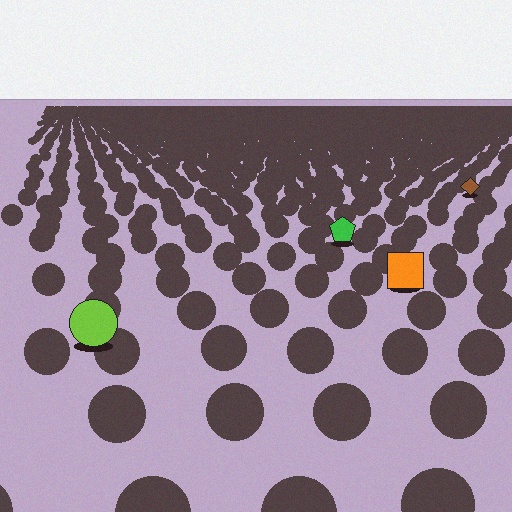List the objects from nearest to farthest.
From nearest to farthest: the lime circle, the orange square, the green pentagon, the brown diamond.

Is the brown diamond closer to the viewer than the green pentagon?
No. The green pentagon is closer — you can tell from the texture gradient: the ground texture is coarser near it.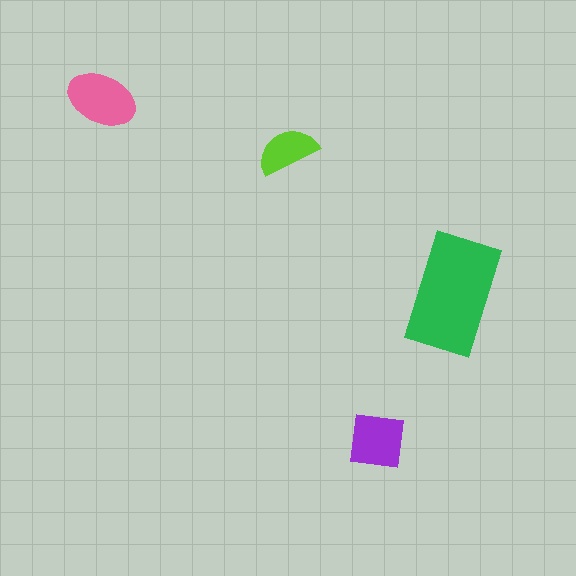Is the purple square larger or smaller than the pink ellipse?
Smaller.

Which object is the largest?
The green rectangle.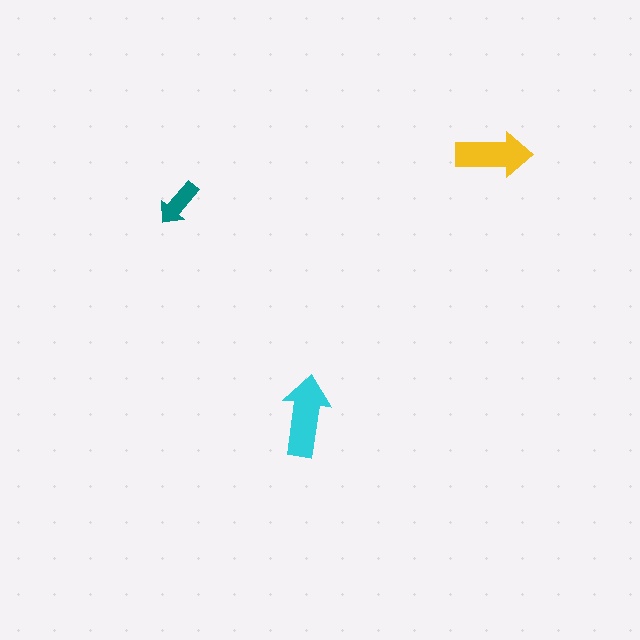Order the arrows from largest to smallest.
the cyan one, the yellow one, the teal one.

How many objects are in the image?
There are 3 objects in the image.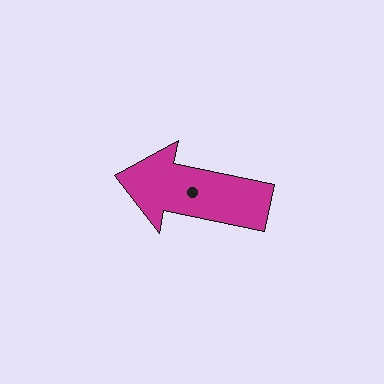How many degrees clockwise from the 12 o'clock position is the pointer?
Approximately 282 degrees.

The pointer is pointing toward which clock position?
Roughly 9 o'clock.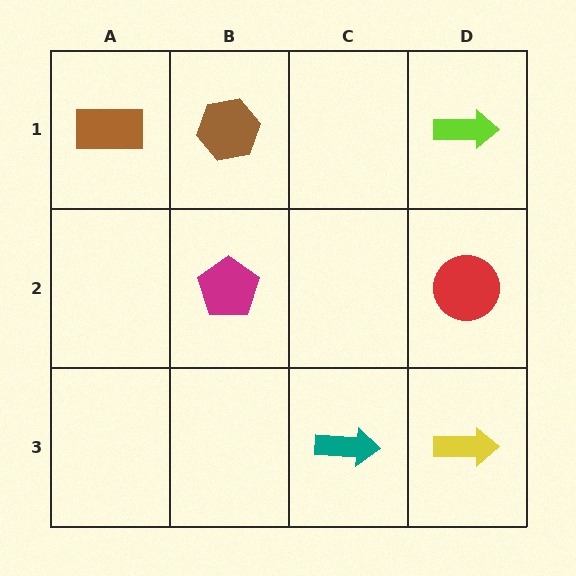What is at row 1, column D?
A lime arrow.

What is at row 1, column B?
A brown hexagon.